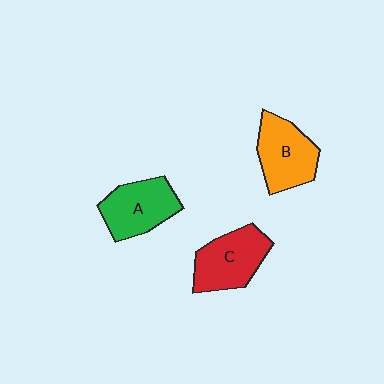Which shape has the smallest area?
Shape A (green).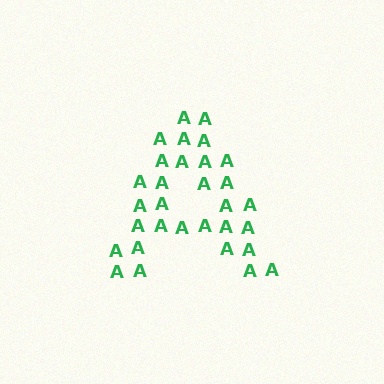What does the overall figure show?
The overall figure shows the letter A.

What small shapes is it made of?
It is made of small letter A's.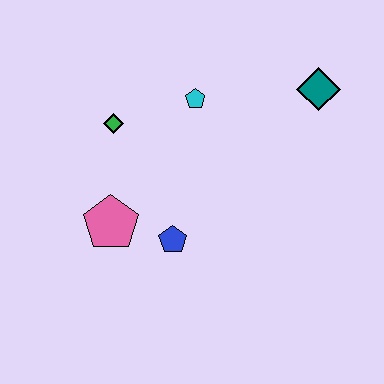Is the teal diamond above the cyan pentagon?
Yes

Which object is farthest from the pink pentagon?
The teal diamond is farthest from the pink pentagon.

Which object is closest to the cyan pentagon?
The green diamond is closest to the cyan pentagon.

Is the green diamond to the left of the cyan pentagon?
Yes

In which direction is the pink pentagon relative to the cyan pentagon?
The pink pentagon is below the cyan pentagon.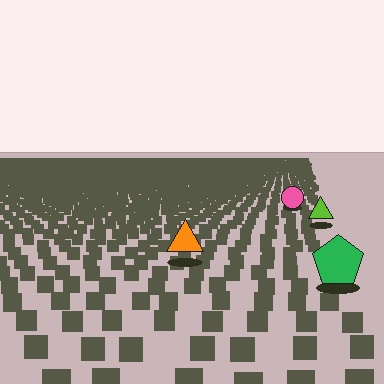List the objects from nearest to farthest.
From nearest to farthest: the green pentagon, the orange triangle, the lime triangle, the pink circle.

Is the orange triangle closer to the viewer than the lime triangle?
Yes. The orange triangle is closer — you can tell from the texture gradient: the ground texture is coarser near it.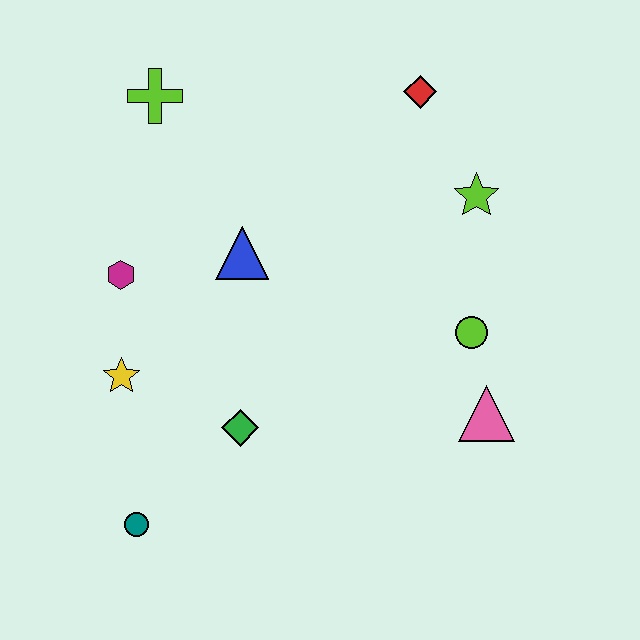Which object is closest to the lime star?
The red diamond is closest to the lime star.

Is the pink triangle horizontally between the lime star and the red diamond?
No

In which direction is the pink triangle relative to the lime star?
The pink triangle is below the lime star.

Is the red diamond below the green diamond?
No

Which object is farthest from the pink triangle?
The lime cross is farthest from the pink triangle.